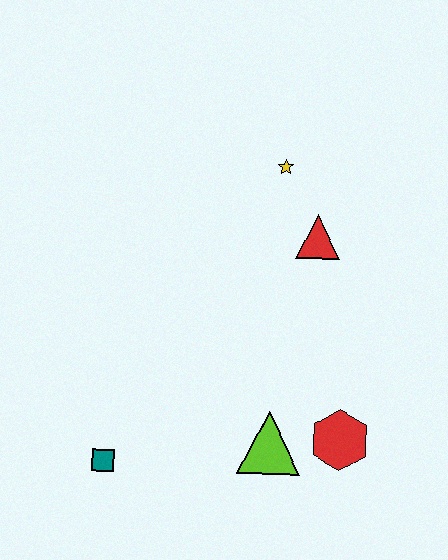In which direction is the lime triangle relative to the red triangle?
The lime triangle is below the red triangle.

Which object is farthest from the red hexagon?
The yellow star is farthest from the red hexagon.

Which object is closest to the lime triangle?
The red hexagon is closest to the lime triangle.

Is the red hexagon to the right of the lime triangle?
Yes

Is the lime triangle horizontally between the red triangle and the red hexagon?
No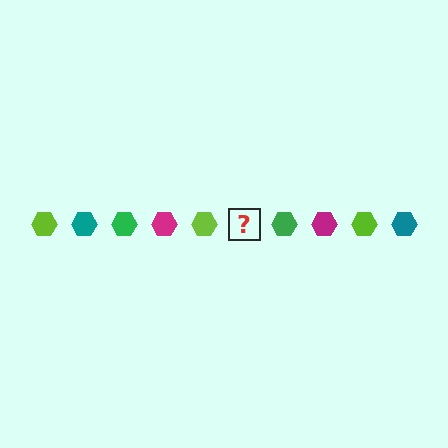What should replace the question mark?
The question mark should be replaced with a teal hexagon.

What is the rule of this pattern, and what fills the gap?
The rule is that the pattern cycles through lime, teal, green, magenta hexagons. The gap should be filled with a teal hexagon.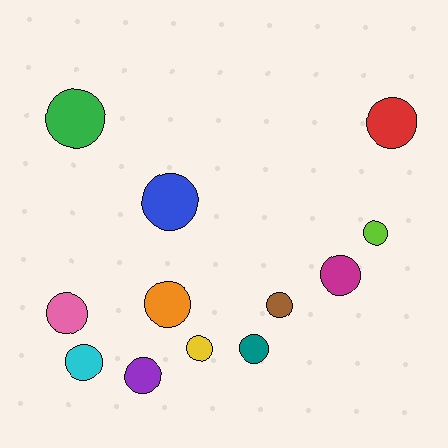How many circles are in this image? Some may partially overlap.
There are 12 circles.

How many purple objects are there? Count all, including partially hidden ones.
There is 1 purple object.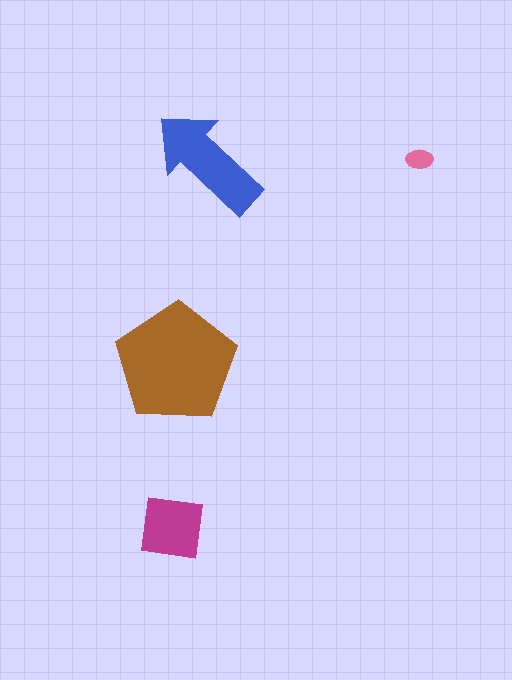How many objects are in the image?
There are 4 objects in the image.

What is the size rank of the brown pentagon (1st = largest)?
1st.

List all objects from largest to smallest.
The brown pentagon, the blue arrow, the magenta square, the pink ellipse.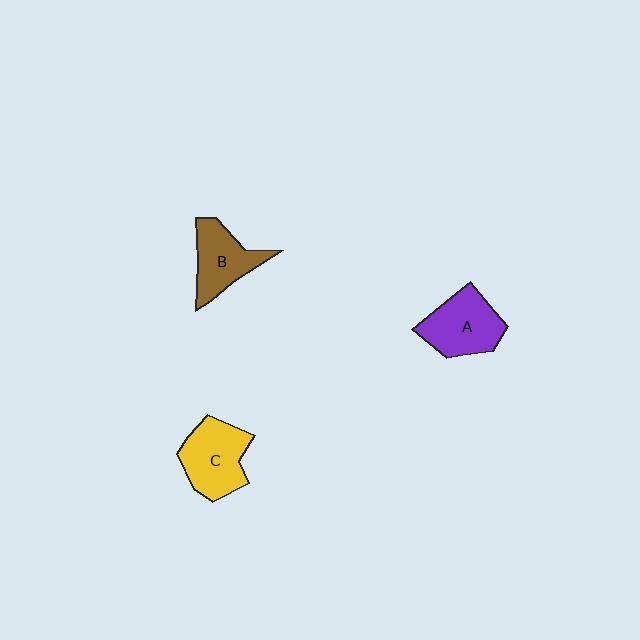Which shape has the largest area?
Shape C (yellow).